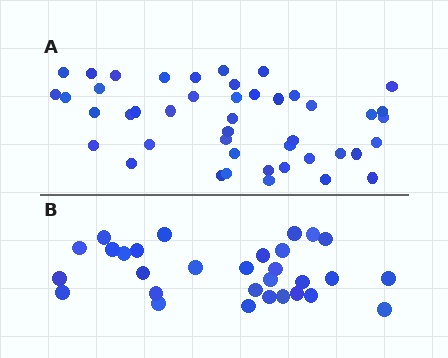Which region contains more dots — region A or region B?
Region A (the top region) has more dots.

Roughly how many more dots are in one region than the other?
Region A has approximately 15 more dots than region B.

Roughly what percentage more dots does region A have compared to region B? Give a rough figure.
About 50% more.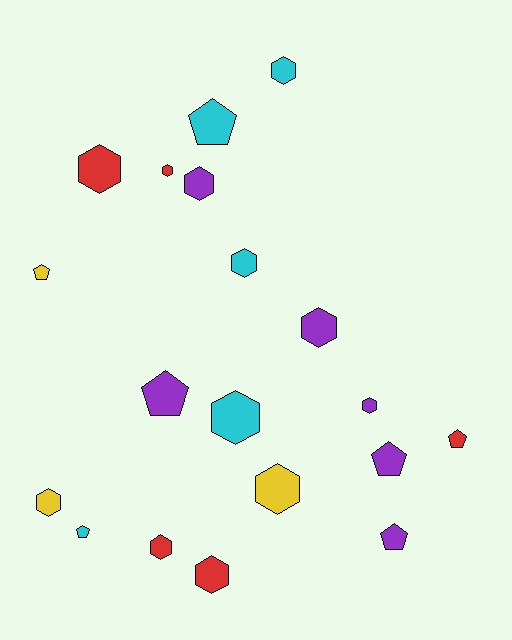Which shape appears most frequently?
Hexagon, with 12 objects.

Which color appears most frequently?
Purple, with 6 objects.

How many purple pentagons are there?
There are 3 purple pentagons.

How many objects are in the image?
There are 19 objects.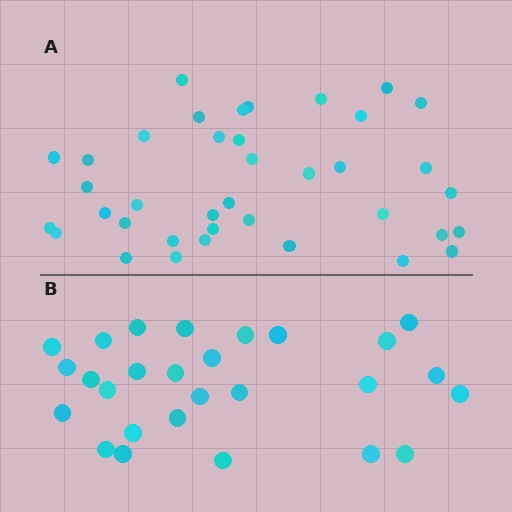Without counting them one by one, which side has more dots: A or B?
Region A (the top region) has more dots.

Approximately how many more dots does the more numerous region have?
Region A has roughly 12 or so more dots than region B.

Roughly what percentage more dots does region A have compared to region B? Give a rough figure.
About 40% more.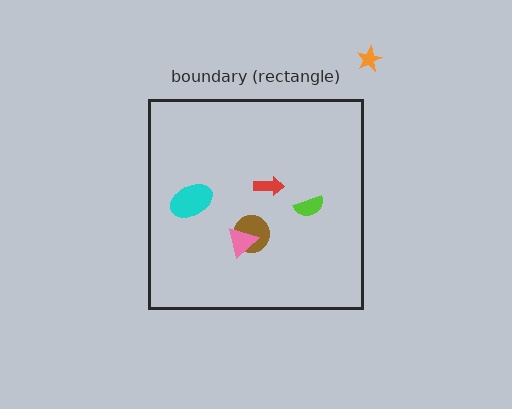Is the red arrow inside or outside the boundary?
Inside.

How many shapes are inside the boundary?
5 inside, 1 outside.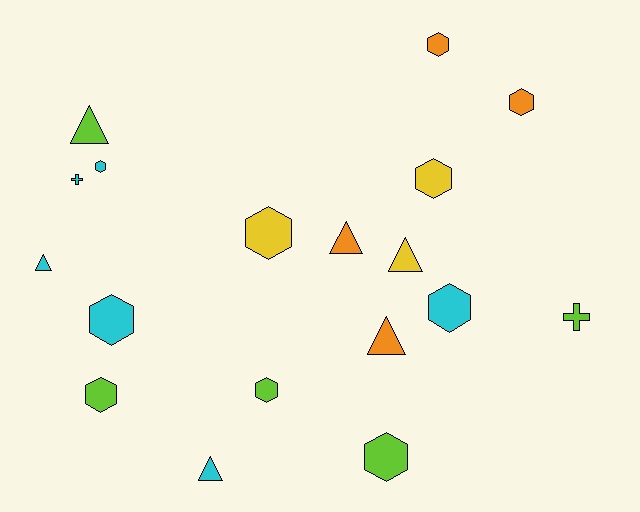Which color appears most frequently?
Cyan, with 6 objects.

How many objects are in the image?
There are 18 objects.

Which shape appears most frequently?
Hexagon, with 10 objects.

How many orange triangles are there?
There are 2 orange triangles.